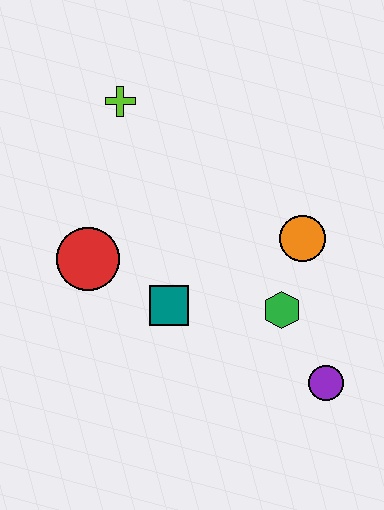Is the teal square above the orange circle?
No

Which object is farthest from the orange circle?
The lime cross is farthest from the orange circle.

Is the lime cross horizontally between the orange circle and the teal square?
No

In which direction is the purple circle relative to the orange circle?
The purple circle is below the orange circle.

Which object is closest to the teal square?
The red circle is closest to the teal square.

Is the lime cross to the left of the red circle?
No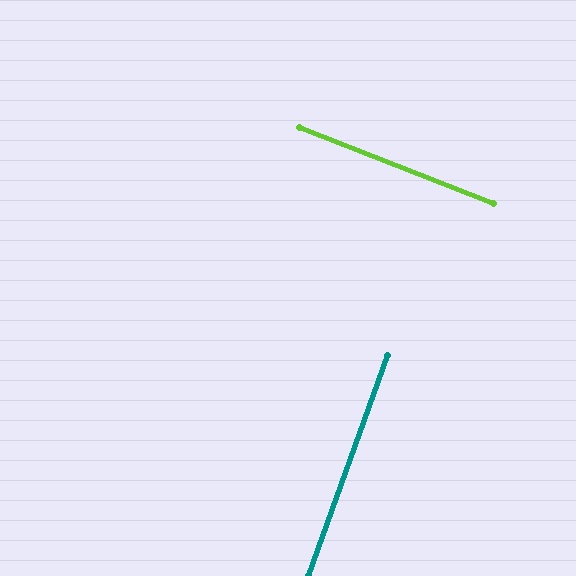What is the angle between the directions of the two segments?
Approximately 88 degrees.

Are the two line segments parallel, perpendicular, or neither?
Perpendicular — they meet at approximately 88°.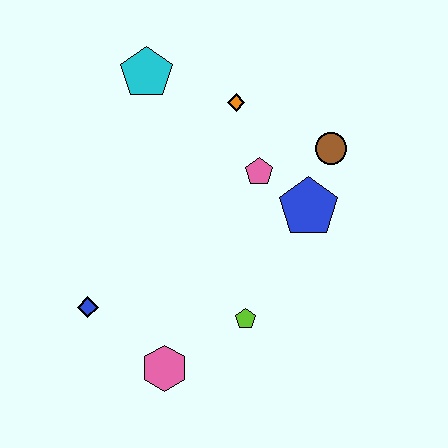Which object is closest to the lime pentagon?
The pink hexagon is closest to the lime pentagon.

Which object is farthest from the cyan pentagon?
The pink hexagon is farthest from the cyan pentagon.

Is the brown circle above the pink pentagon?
Yes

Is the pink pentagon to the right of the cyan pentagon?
Yes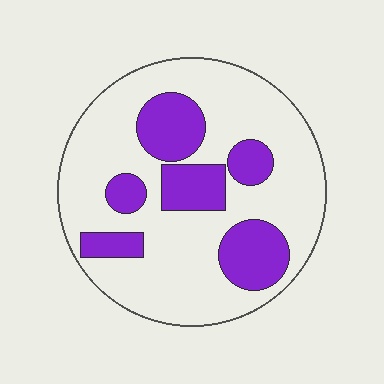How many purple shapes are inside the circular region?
6.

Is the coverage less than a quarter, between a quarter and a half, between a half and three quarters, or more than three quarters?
Between a quarter and a half.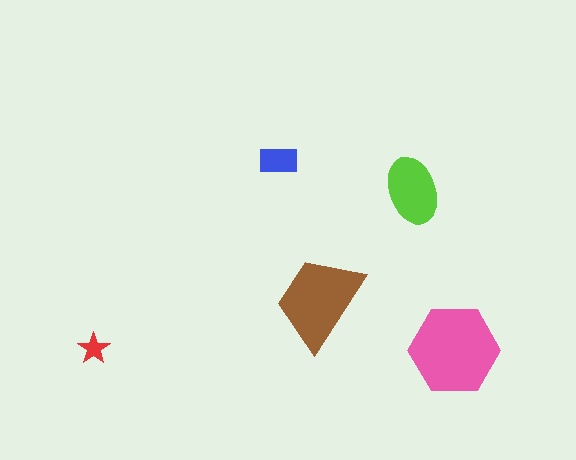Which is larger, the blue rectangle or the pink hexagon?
The pink hexagon.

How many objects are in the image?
There are 5 objects in the image.